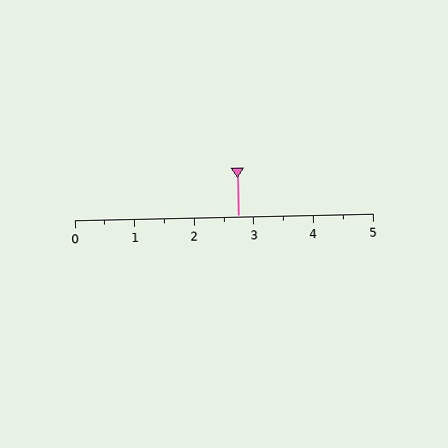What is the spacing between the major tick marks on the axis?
The major ticks are spaced 1 apart.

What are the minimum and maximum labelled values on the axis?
The axis runs from 0 to 5.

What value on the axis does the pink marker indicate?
The marker indicates approximately 2.8.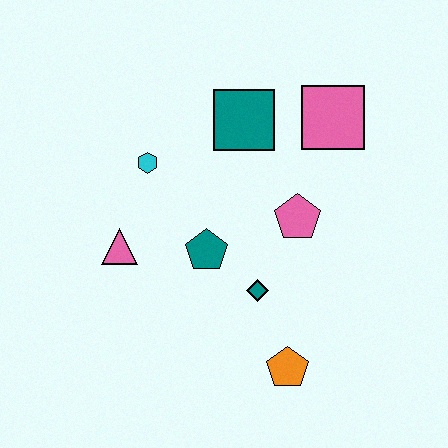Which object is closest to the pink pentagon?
The teal diamond is closest to the pink pentagon.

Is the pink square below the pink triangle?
No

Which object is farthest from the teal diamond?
The pink square is farthest from the teal diamond.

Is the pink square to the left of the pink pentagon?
No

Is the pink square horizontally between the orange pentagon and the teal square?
No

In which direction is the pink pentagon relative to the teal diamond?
The pink pentagon is above the teal diamond.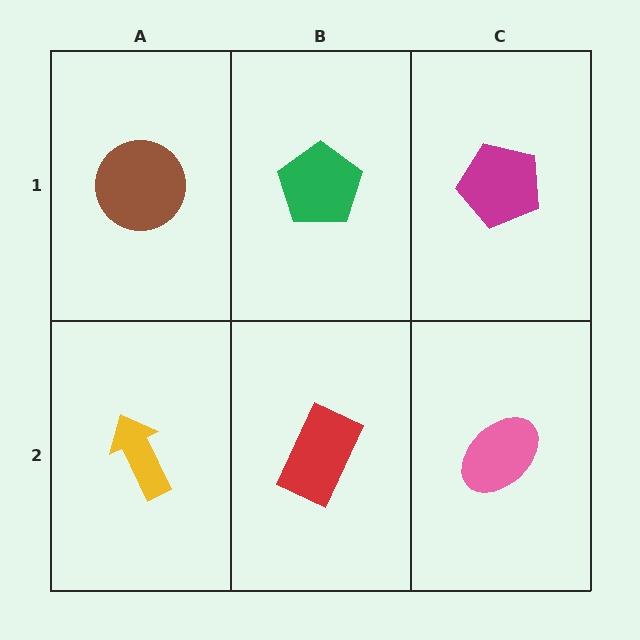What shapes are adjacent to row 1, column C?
A pink ellipse (row 2, column C), a green pentagon (row 1, column B).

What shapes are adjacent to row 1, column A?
A yellow arrow (row 2, column A), a green pentagon (row 1, column B).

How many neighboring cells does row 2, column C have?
2.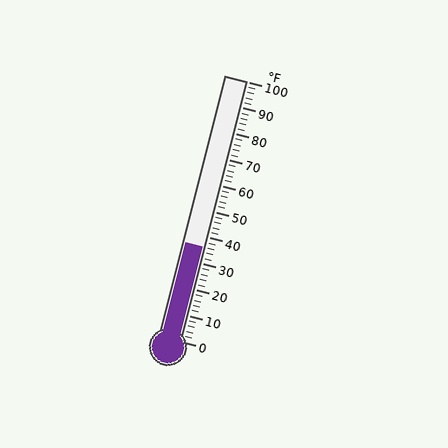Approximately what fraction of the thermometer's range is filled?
The thermometer is filled to approximately 35% of its range.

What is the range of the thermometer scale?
The thermometer scale ranges from 0°F to 100°F.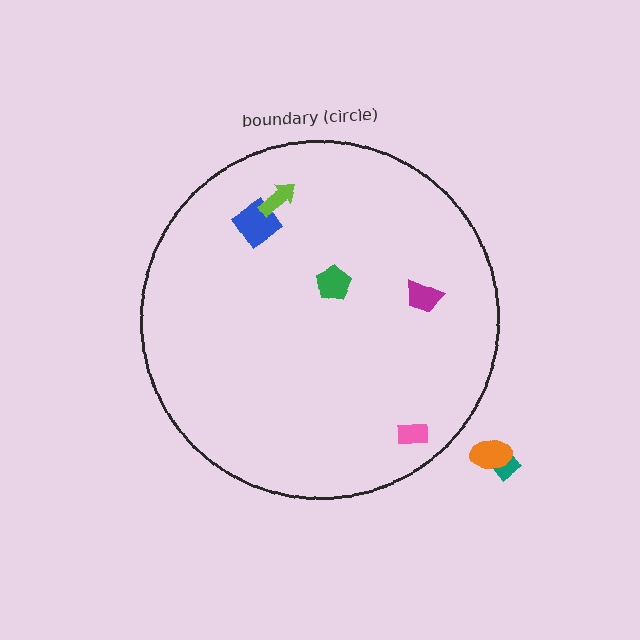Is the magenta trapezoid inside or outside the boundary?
Inside.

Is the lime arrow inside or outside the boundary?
Inside.